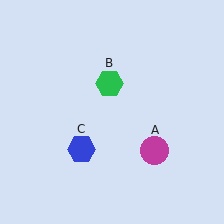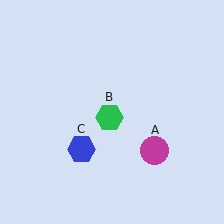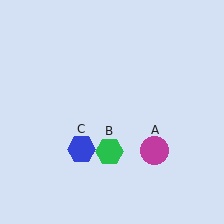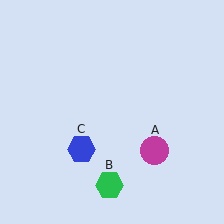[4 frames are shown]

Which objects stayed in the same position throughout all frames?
Magenta circle (object A) and blue hexagon (object C) remained stationary.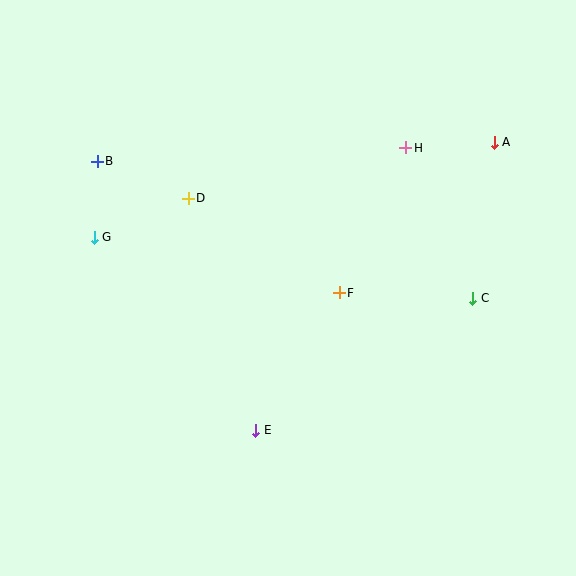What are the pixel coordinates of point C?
Point C is at (473, 298).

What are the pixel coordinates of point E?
Point E is at (256, 430).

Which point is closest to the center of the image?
Point F at (339, 293) is closest to the center.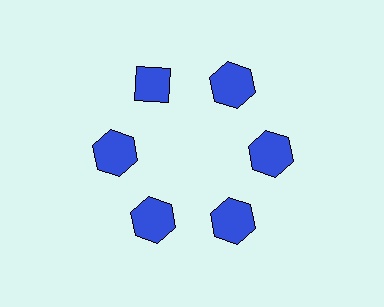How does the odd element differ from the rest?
It has a different shape: diamond instead of hexagon.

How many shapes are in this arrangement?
There are 6 shapes arranged in a ring pattern.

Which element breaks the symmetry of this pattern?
The blue diamond at roughly the 11 o'clock position breaks the symmetry. All other shapes are blue hexagons.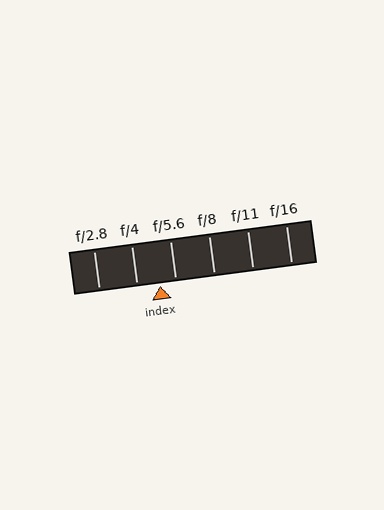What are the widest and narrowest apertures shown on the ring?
The widest aperture shown is f/2.8 and the narrowest is f/16.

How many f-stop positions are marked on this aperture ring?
There are 6 f-stop positions marked.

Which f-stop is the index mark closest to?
The index mark is closest to f/5.6.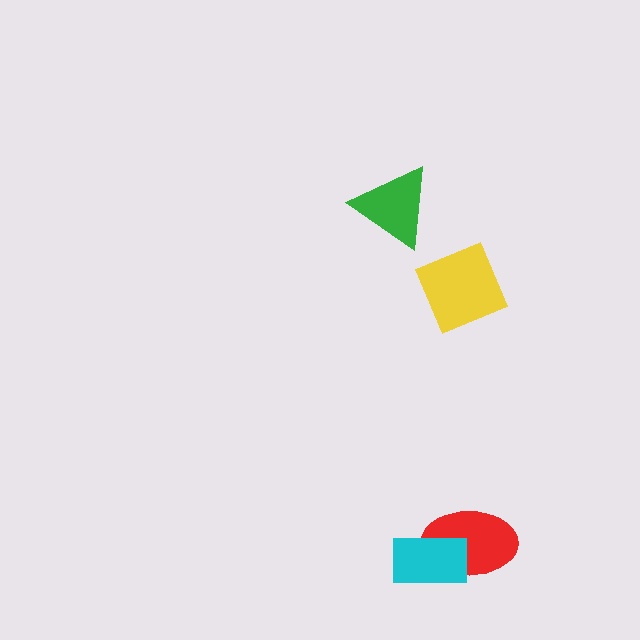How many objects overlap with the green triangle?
0 objects overlap with the green triangle.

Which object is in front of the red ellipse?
The cyan rectangle is in front of the red ellipse.